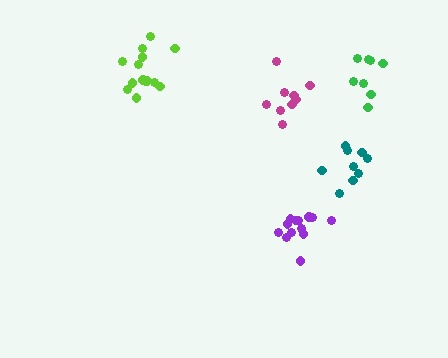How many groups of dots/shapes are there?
There are 5 groups.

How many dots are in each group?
Group 1: 9 dots, Group 2: 13 dots, Group 3: 8 dots, Group 4: 14 dots, Group 5: 9 dots (53 total).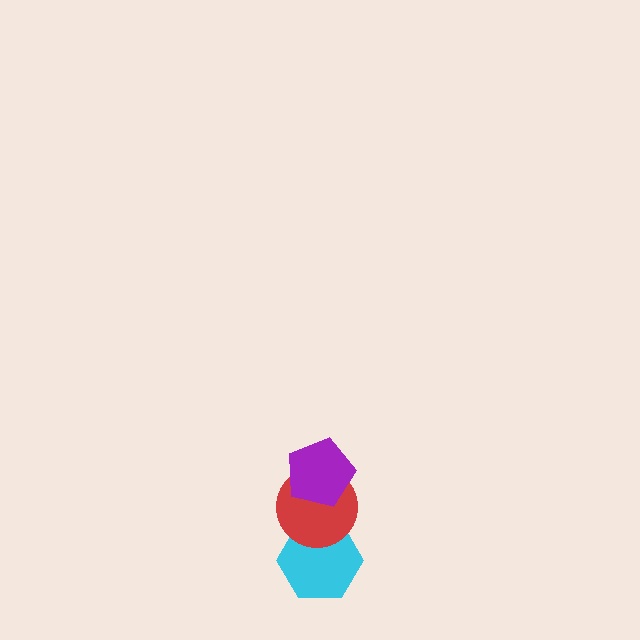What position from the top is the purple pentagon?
The purple pentagon is 1st from the top.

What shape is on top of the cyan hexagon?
The red circle is on top of the cyan hexagon.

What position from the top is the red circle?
The red circle is 2nd from the top.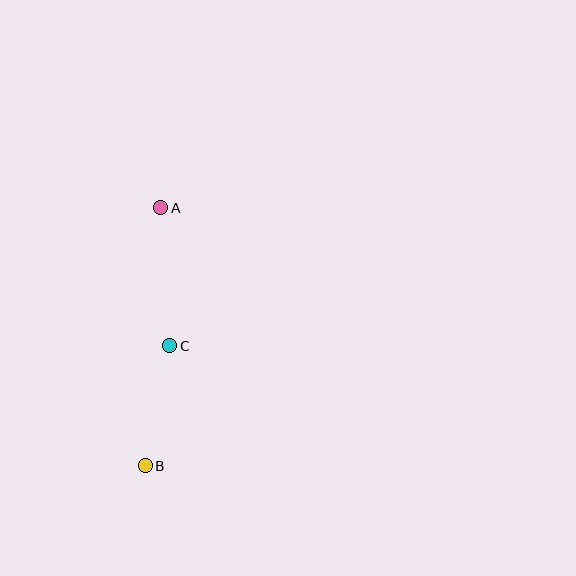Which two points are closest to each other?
Points B and C are closest to each other.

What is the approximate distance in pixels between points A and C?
The distance between A and C is approximately 138 pixels.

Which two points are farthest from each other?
Points A and B are farthest from each other.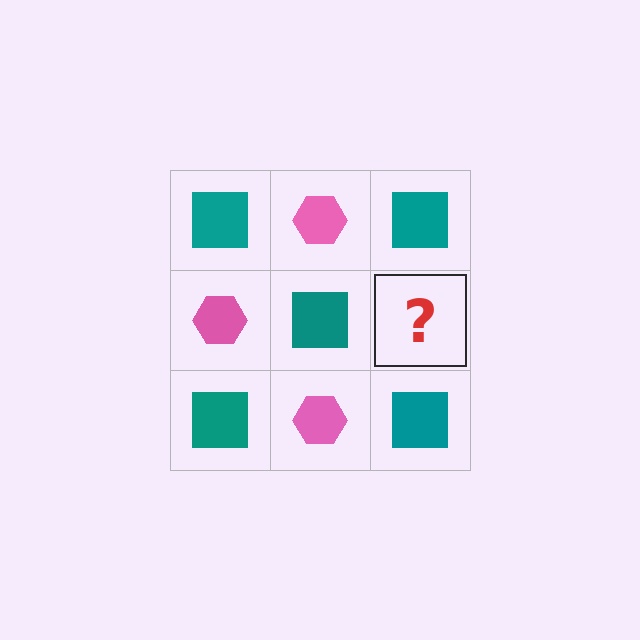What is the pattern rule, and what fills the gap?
The rule is that it alternates teal square and pink hexagon in a checkerboard pattern. The gap should be filled with a pink hexagon.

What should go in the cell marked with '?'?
The missing cell should contain a pink hexagon.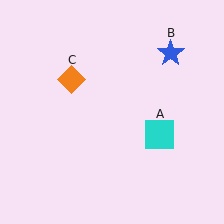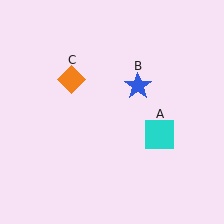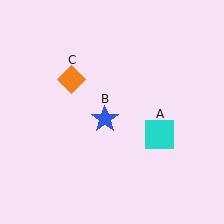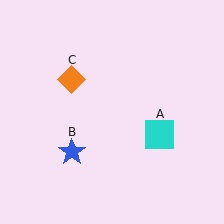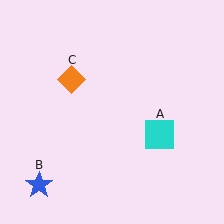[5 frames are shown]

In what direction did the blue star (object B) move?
The blue star (object B) moved down and to the left.